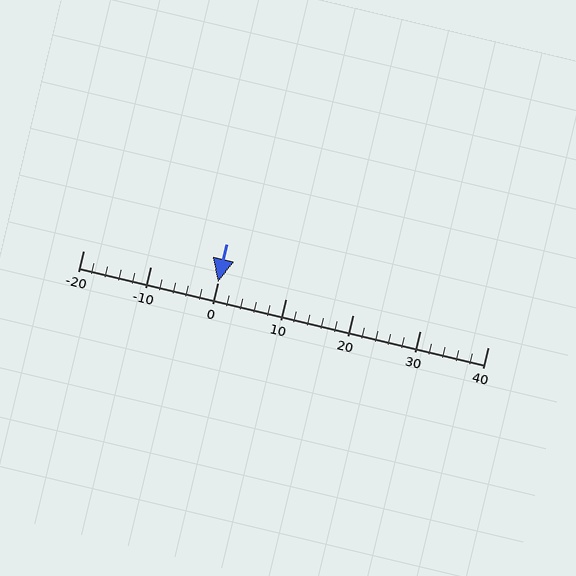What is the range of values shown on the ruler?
The ruler shows values from -20 to 40.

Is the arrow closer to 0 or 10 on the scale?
The arrow is closer to 0.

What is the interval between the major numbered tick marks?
The major tick marks are spaced 10 units apart.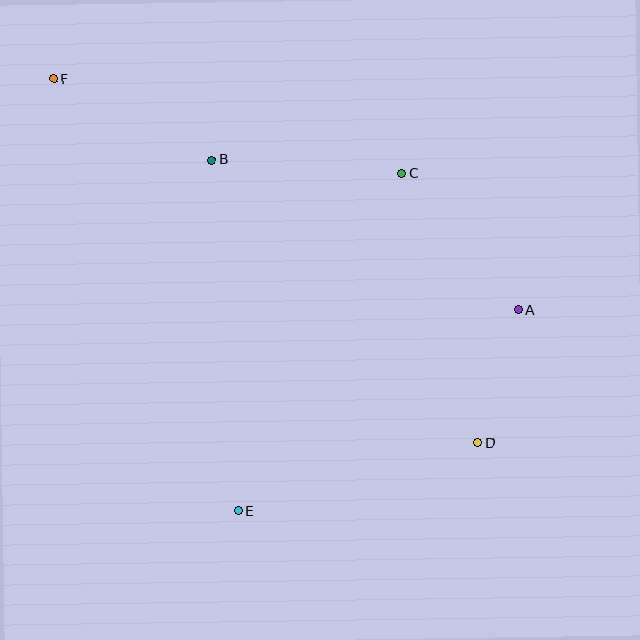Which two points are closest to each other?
Points A and D are closest to each other.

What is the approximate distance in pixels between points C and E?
The distance between C and E is approximately 376 pixels.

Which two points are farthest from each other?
Points D and F are farthest from each other.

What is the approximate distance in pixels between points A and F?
The distance between A and F is approximately 519 pixels.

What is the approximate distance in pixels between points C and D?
The distance between C and D is approximately 280 pixels.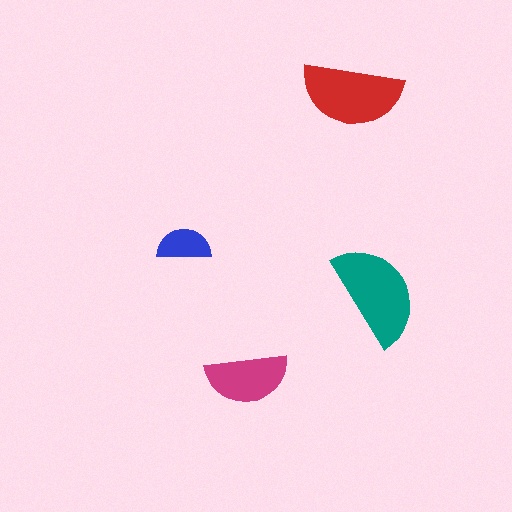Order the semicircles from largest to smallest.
the teal one, the red one, the magenta one, the blue one.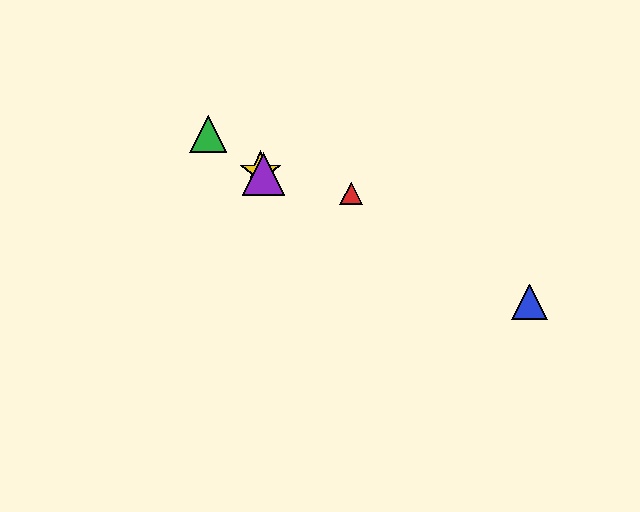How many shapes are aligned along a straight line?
3 shapes (the green triangle, the yellow star, the purple triangle) are aligned along a straight line.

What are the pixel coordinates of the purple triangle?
The purple triangle is at (264, 174).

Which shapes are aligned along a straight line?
The green triangle, the yellow star, the purple triangle are aligned along a straight line.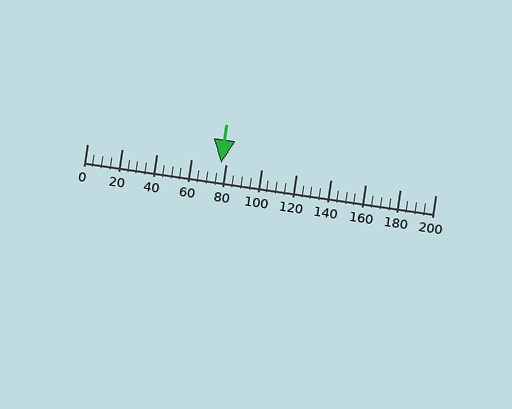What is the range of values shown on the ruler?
The ruler shows values from 0 to 200.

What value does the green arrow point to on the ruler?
The green arrow points to approximately 77.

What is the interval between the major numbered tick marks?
The major tick marks are spaced 20 units apart.